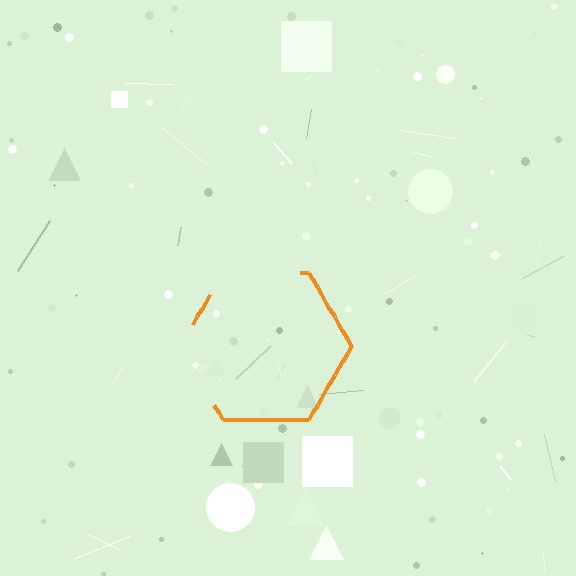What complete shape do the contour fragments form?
The contour fragments form a hexagon.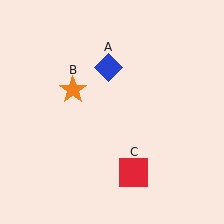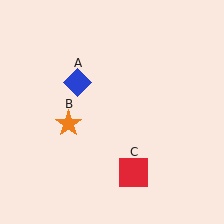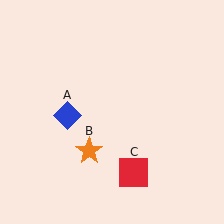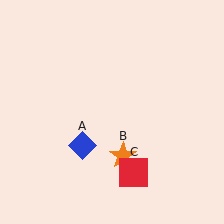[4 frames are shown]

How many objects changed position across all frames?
2 objects changed position: blue diamond (object A), orange star (object B).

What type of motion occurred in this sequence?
The blue diamond (object A), orange star (object B) rotated counterclockwise around the center of the scene.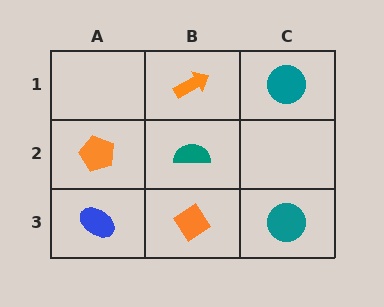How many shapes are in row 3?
3 shapes.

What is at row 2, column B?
A teal semicircle.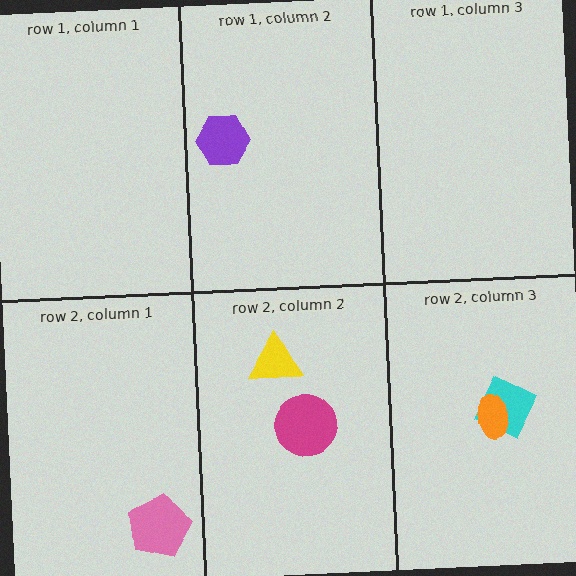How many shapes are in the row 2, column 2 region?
2.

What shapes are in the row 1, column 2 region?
The purple hexagon.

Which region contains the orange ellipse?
The row 2, column 3 region.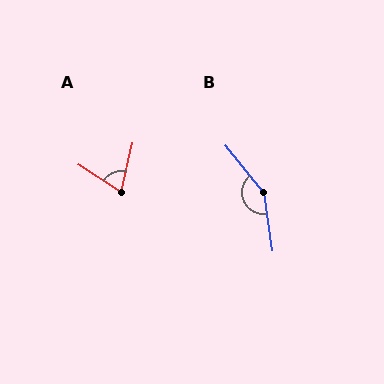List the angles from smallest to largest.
A (71°), B (149°).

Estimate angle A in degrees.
Approximately 71 degrees.